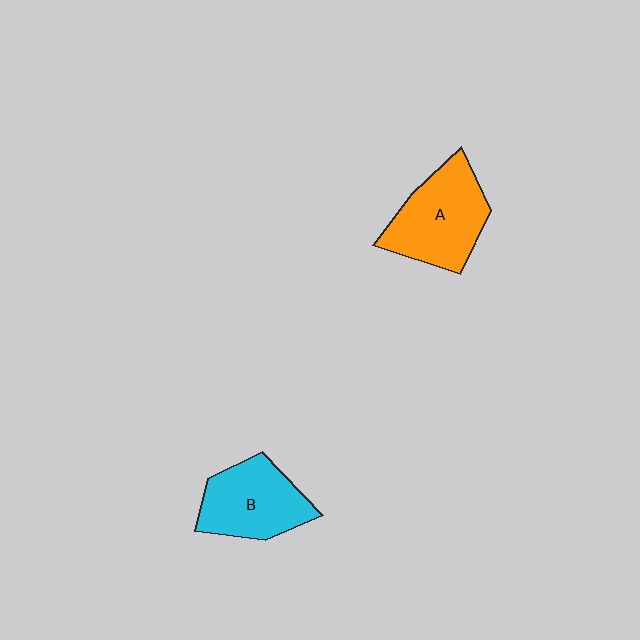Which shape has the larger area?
Shape A (orange).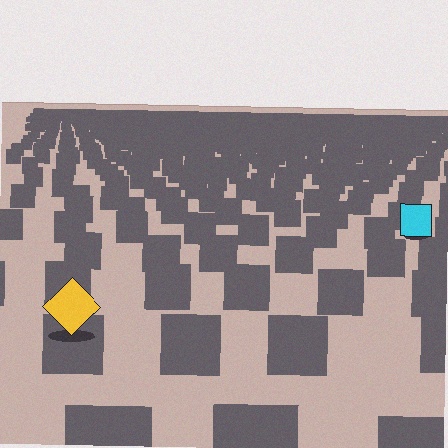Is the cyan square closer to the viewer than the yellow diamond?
No. The yellow diamond is closer — you can tell from the texture gradient: the ground texture is coarser near it.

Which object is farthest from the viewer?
The cyan square is farthest from the viewer. It appears smaller and the ground texture around it is denser.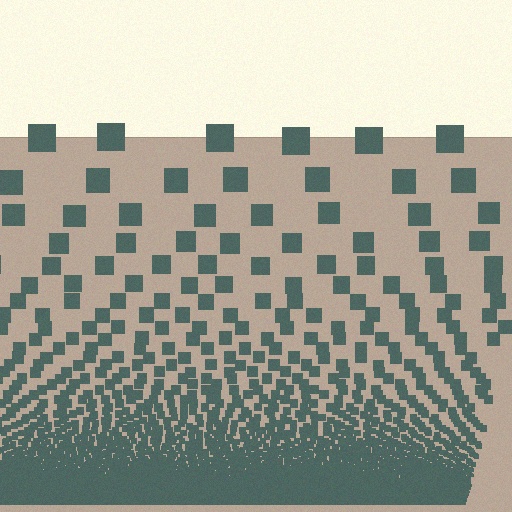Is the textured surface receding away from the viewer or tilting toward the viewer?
The surface appears to tilt toward the viewer. Texture elements get larger and sparser toward the top.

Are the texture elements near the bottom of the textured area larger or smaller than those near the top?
Smaller. The gradient is inverted — elements near the bottom are smaller and denser.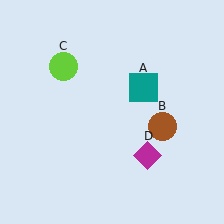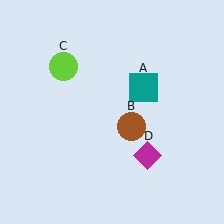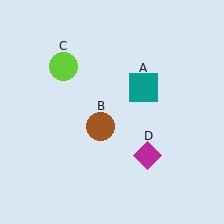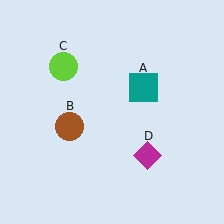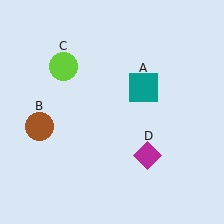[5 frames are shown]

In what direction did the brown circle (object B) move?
The brown circle (object B) moved left.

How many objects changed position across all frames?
1 object changed position: brown circle (object B).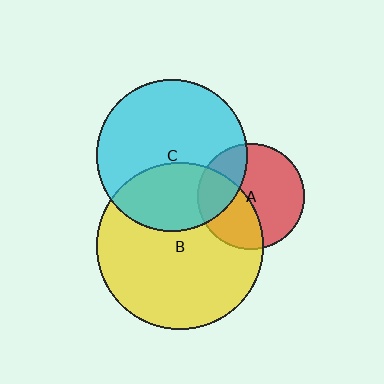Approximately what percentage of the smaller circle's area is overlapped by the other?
Approximately 30%.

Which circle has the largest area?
Circle B (yellow).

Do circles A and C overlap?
Yes.